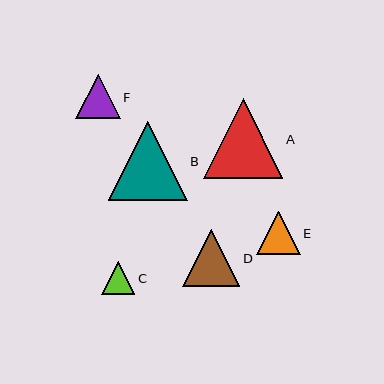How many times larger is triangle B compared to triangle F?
Triangle B is approximately 1.8 times the size of triangle F.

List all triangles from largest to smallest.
From largest to smallest: A, B, D, F, E, C.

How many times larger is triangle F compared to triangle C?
Triangle F is approximately 1.3 times the size of triangle C.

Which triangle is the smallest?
Triangle C is the smallest with a size of approximately 33 pixels.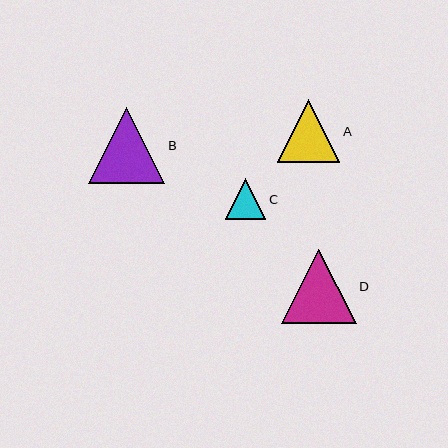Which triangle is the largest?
Triangle B is the largest with a size of approximately 77 pixels.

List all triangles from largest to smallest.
From largest to smallest: B, D, A, C.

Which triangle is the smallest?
Triangle C is the smallest with a size of approximately 41 pixels.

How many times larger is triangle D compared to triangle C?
Triangle D is approximately 1.8 times the size of triangle C.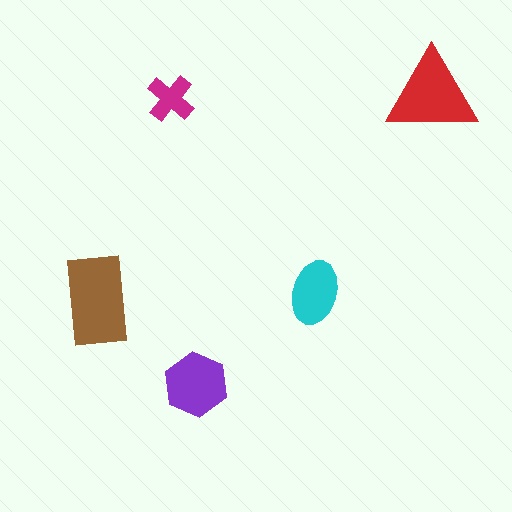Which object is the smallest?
The magenta cross.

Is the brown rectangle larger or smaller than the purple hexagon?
Larger.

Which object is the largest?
The brown rectangle.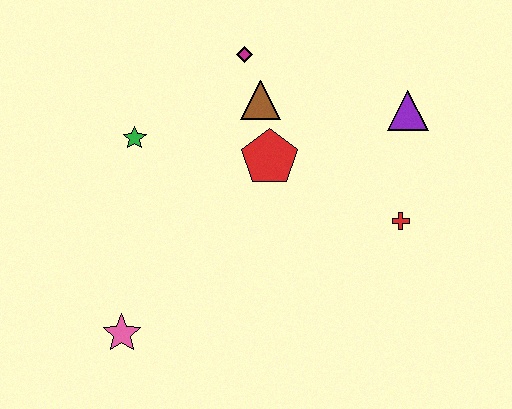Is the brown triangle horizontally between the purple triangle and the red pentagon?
No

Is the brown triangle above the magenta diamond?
No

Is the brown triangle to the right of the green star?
Yes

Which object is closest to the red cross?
The purple triangle is closest to the red cross.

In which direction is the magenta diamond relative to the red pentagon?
The magenta diamond is above the red pentagon.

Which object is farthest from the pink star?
The purple triangle is farthest from the pink star.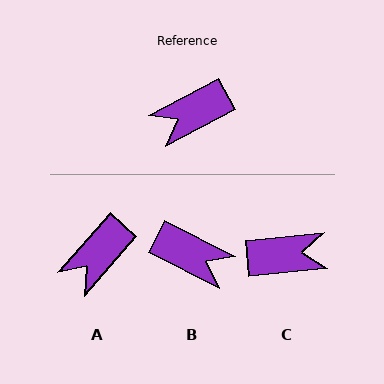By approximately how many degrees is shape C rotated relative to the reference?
Approximately 158 degrees counter-clockwise.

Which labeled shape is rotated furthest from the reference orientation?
C, about 158 degrees away.